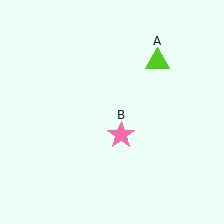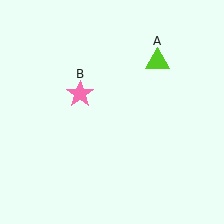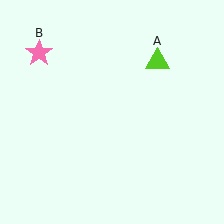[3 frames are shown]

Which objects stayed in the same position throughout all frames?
Lime triangle (object A) remained stationary.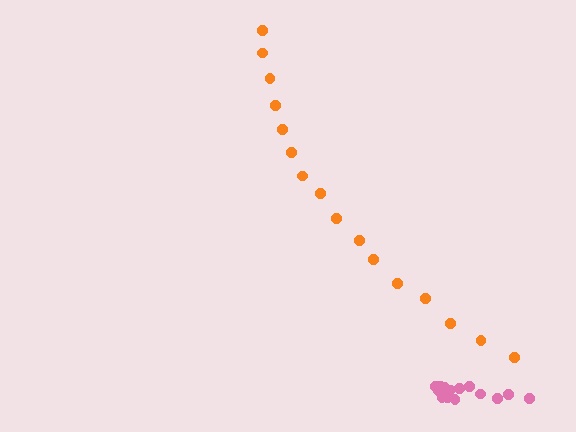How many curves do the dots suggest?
There are 2 distinct paths.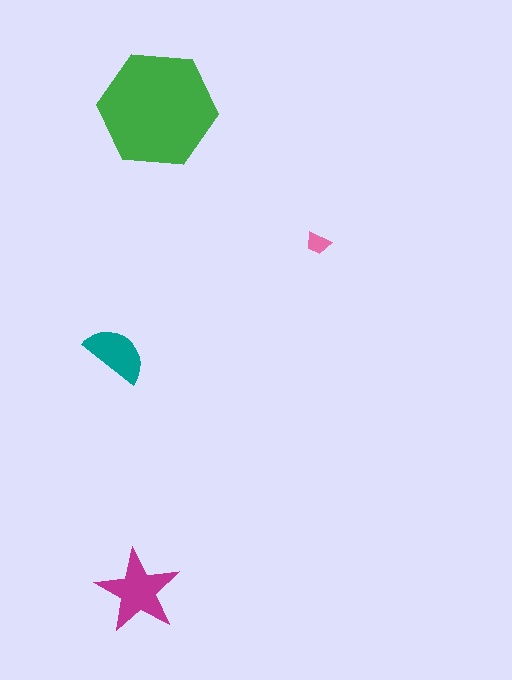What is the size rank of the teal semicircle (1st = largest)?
3rd.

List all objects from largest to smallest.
The green hexagon, the magenta star, the teal semicircle, the pink trapezoid.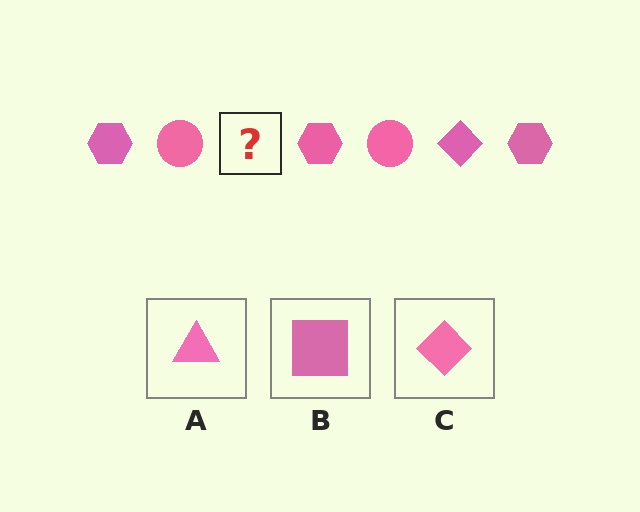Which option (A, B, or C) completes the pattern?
C.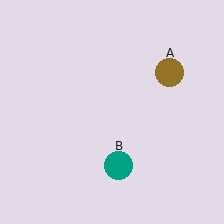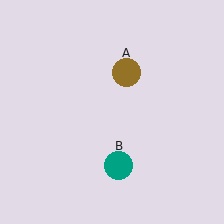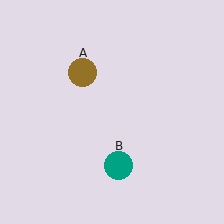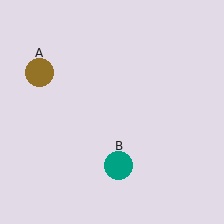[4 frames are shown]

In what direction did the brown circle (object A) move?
The brown circle (object A) moved left.